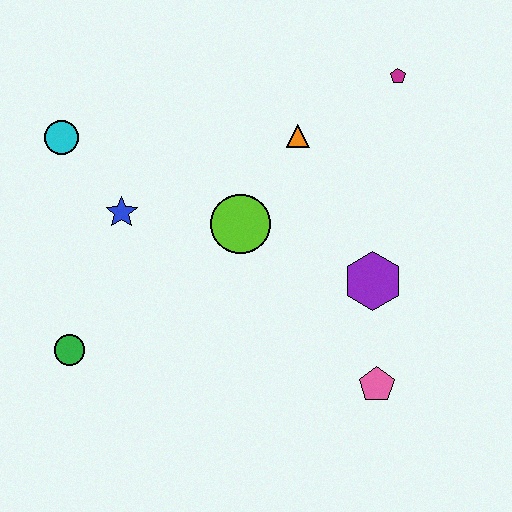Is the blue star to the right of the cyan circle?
Yes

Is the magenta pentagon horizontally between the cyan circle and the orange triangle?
No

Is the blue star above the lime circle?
Yes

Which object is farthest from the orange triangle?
The green circle is farthest from the orange triangle.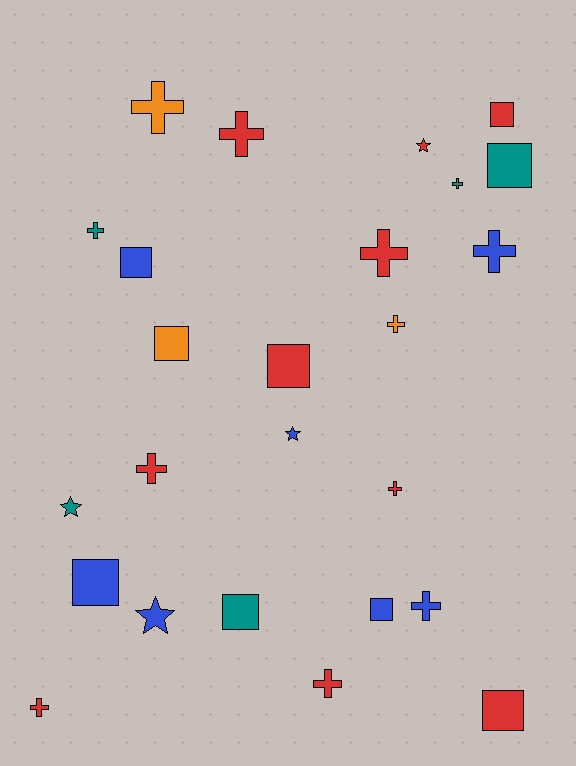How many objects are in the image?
There are 25 objects.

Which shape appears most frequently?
Cross, with 12 objects.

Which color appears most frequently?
Red, with 10 objects.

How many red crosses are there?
There are 6 red crosses.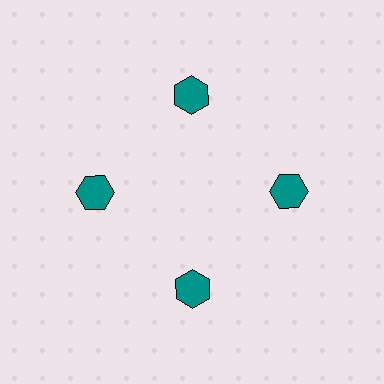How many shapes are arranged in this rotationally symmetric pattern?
There are 4 shapes, arranged in 4 groups of 1.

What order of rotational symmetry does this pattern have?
This pattern has 4-fold rotational symmetry.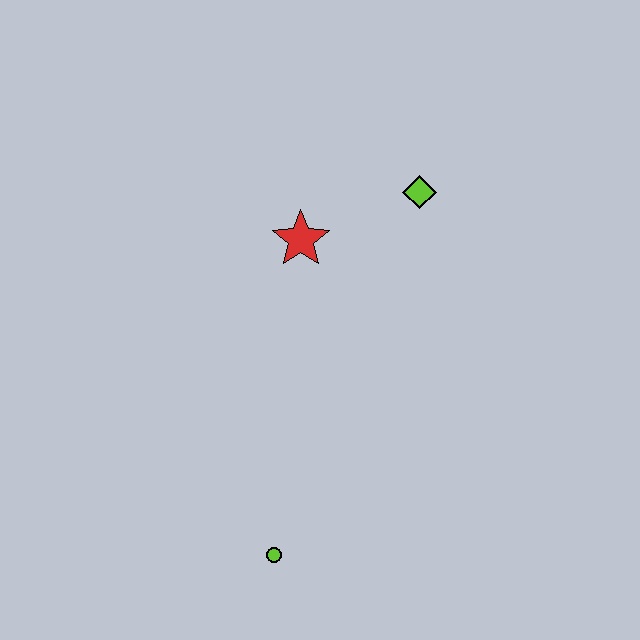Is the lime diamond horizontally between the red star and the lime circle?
No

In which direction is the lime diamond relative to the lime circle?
The lime diamond is above the lime circle.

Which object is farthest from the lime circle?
The lime diamond is farthest from the lime circle.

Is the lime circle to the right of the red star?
No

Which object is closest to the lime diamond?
The red star is closest to the lime diamond.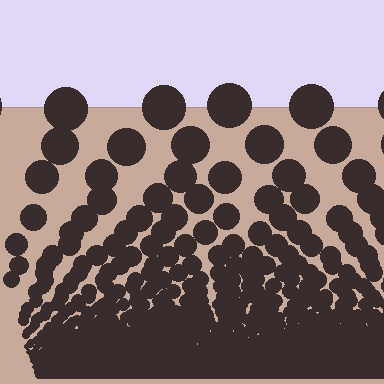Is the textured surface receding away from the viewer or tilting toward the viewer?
The surface appears to tilt toward the viewer. Texture elements get larger and sparser toward the top.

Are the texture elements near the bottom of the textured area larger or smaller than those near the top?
Smaller. The gradient is inverted — elements near the bottom are smaller and denser.